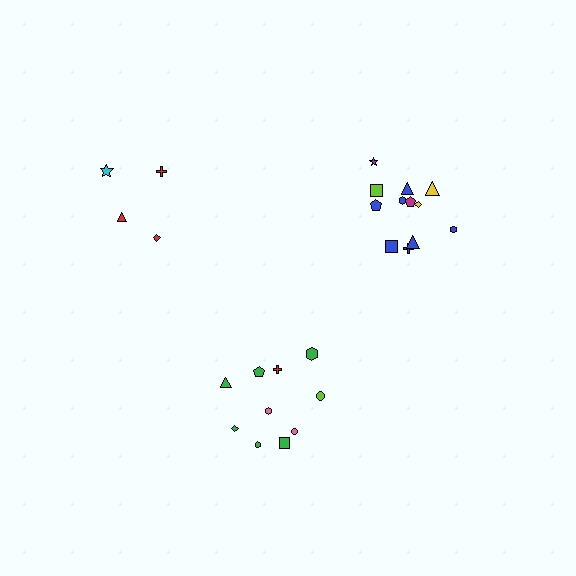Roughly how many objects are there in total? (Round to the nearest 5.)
Roughly 25 objects in total.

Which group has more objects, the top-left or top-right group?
The top-right group.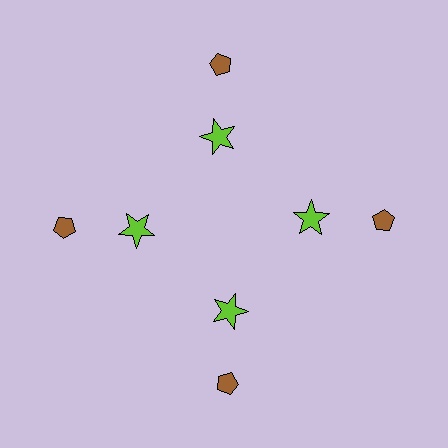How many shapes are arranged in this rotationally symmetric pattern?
There are 8 shapes, arranged in 4 groups of 2.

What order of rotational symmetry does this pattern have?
This pattern has 4-fold rotational symmetry.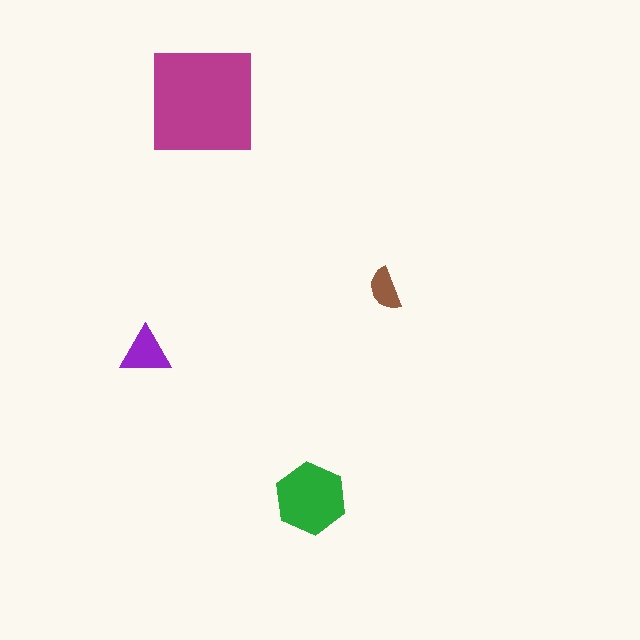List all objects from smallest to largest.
The brown semicircle, the purple triangle, the green hexagon, the magenta square.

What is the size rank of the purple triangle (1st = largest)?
3rd.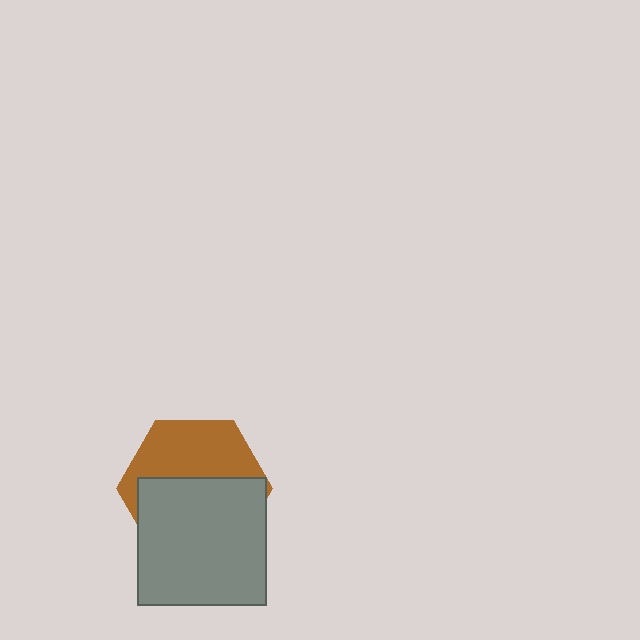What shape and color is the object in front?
The object in front is a gray square.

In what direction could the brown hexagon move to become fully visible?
The brown hexagon could move up. That would shift it out from behind the gray square entirely.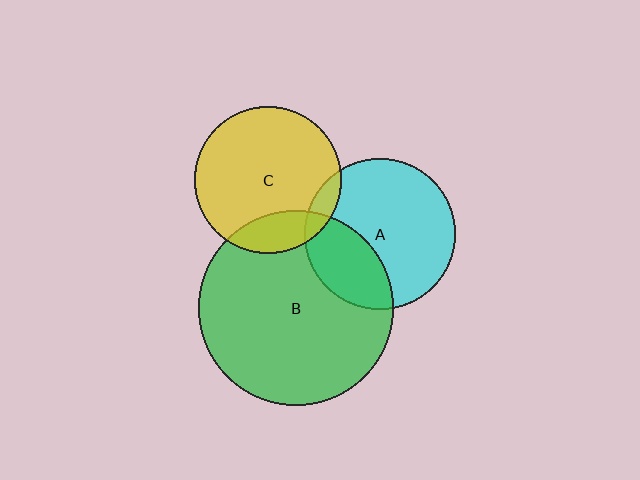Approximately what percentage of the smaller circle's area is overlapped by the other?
Approximately 30%.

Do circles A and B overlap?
Yes.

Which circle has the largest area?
Circle B (green).